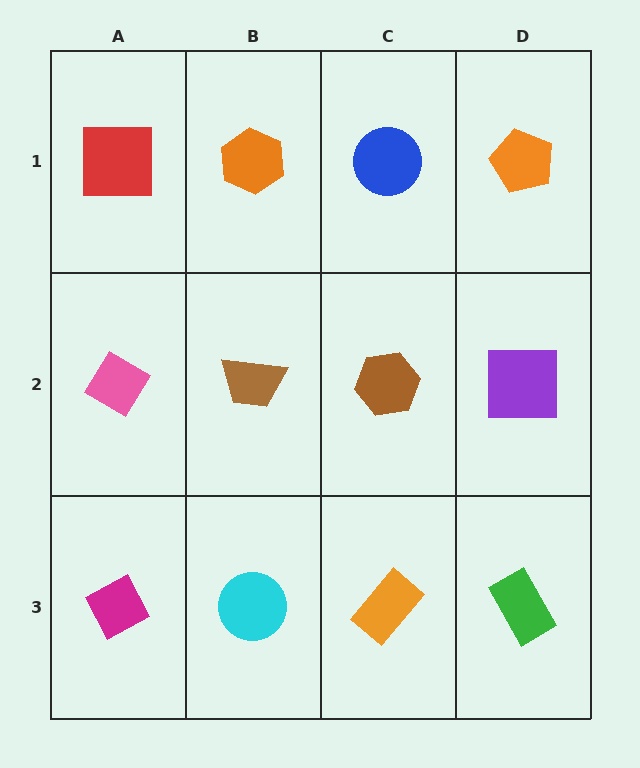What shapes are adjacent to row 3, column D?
A purple square (row 2, column D), an orange rectangle (row 3, column C).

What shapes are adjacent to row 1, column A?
A pink diamond (row 2, column A), an orange hexagon (row 1, column B).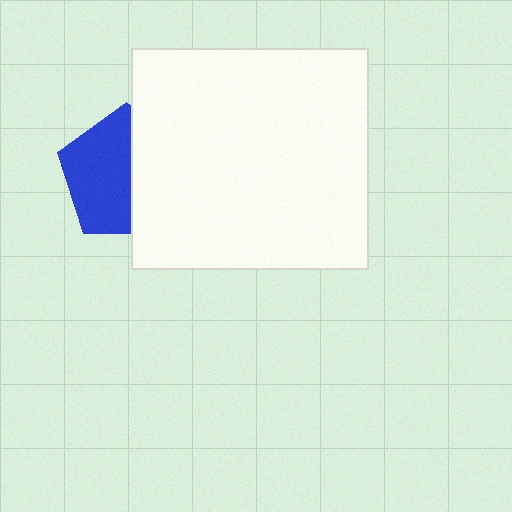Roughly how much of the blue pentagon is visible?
About half of it is visible (roughly 56%).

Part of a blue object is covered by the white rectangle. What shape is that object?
It is a pentagon.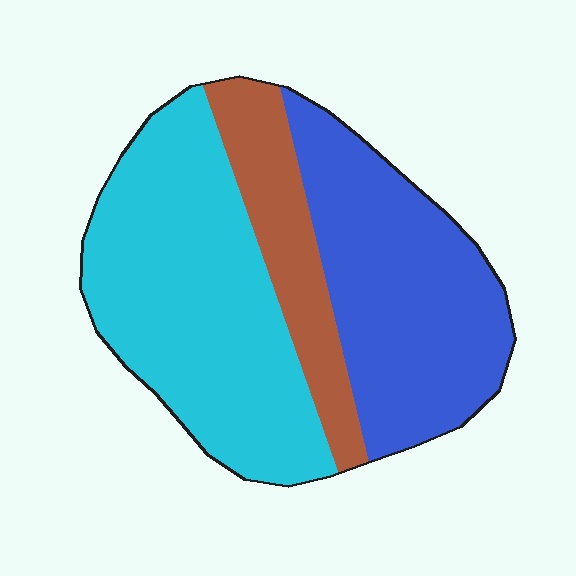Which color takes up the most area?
Cyan, at roughly 45%.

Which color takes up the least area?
Brown, at roughly 15%.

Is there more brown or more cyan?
Cyan.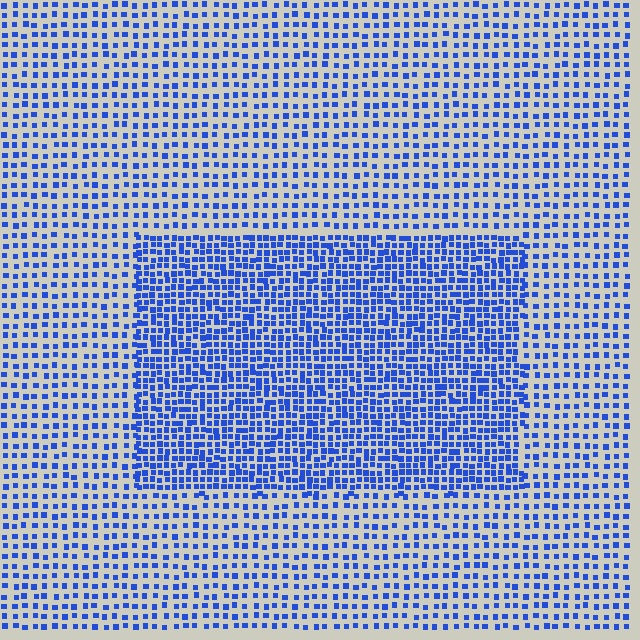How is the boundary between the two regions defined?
The boundary is defined by a change in element density (approximately 2.0x ratio). All elements are the same color, size, and shape.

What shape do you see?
I see a rectangle.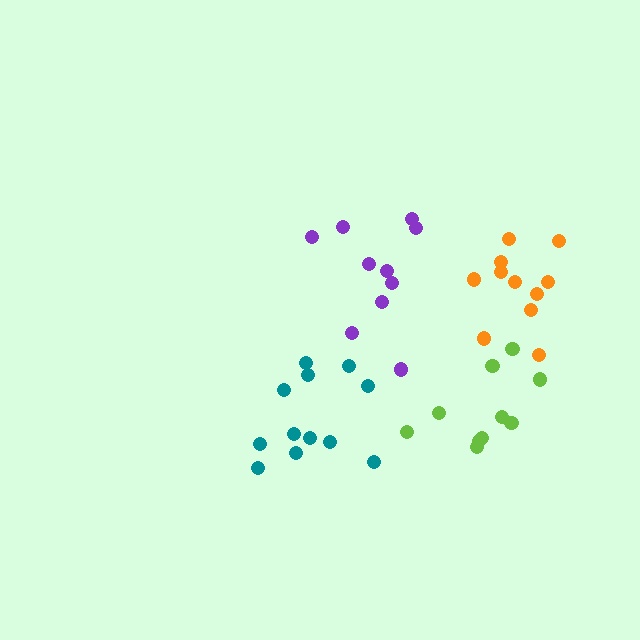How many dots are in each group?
Group 1: 10 dots, Group 2: 11 dots, Group 3: 12 dots, Group 4: 10 dots (43 total).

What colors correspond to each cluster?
The clusters are colored: purple, orange, teal, lime.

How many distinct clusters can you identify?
There are 4 distinct clusters.